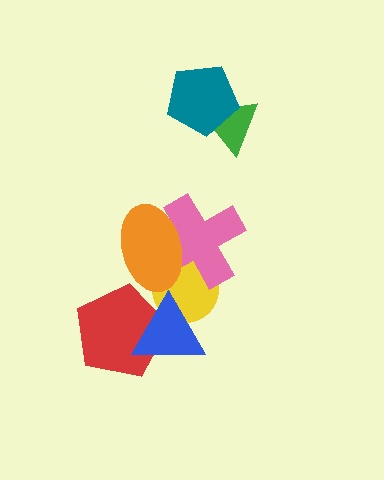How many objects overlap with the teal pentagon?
1 object overlaps with the teal pentagon.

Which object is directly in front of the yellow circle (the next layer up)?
The pink cross is directly in front of the yellow circle.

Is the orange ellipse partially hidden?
No, no other shape covers it.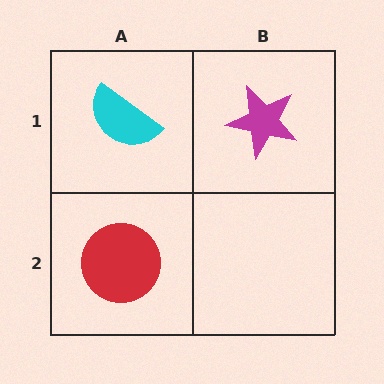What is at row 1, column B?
A magenta star.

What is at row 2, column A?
A red circle.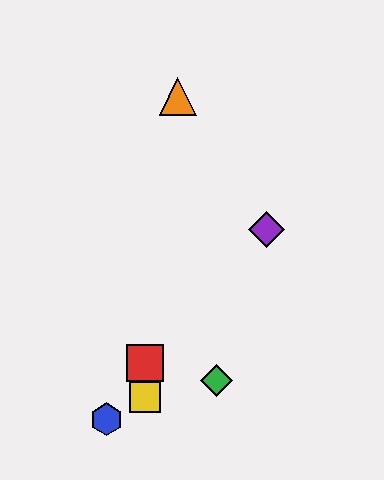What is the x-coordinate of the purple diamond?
The purple diamond is at x≈266.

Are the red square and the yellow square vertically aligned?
Yes, both are at x≈145.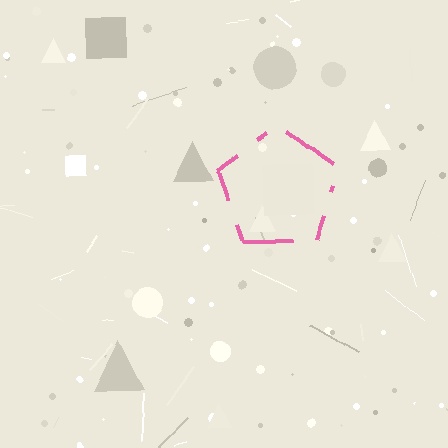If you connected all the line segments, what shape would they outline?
They would outline a pentagon.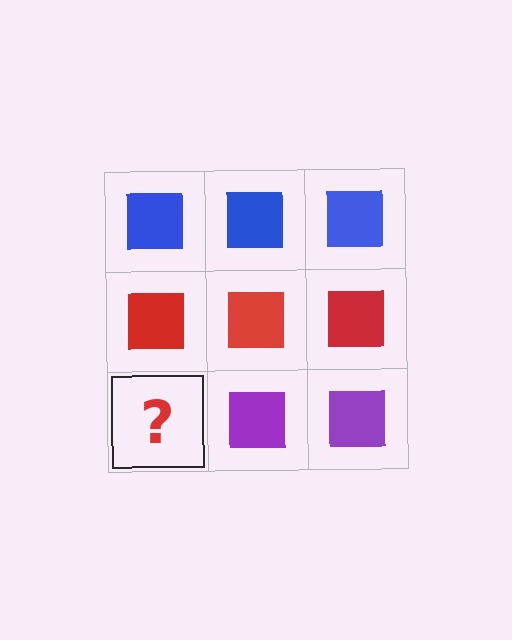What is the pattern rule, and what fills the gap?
The rule is that each row has a consistent color. The gap should be filled with a purple square.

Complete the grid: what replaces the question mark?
The question mark should be replaced with a purple square.